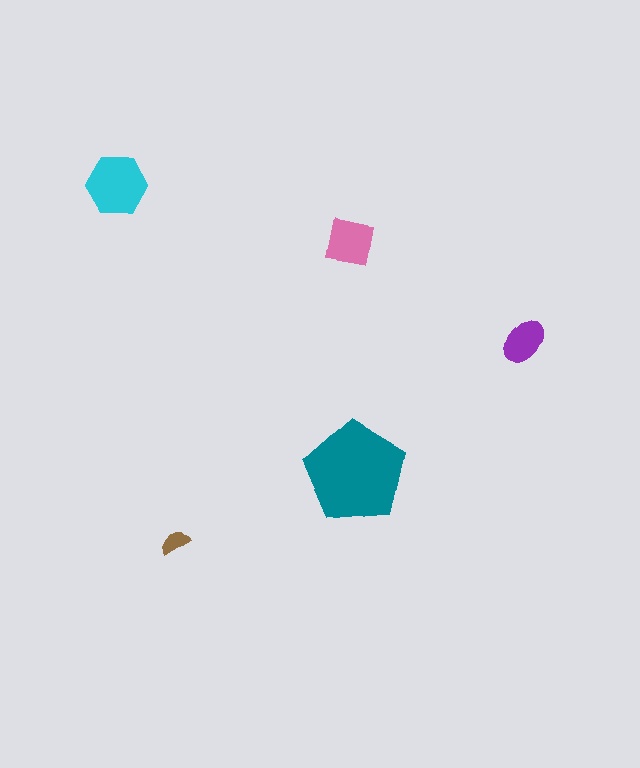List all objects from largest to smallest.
The teal pentagon, the cyan hexagon, the pink square, the purple ellipse, the brown semicircle.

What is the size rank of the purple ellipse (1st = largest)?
4th.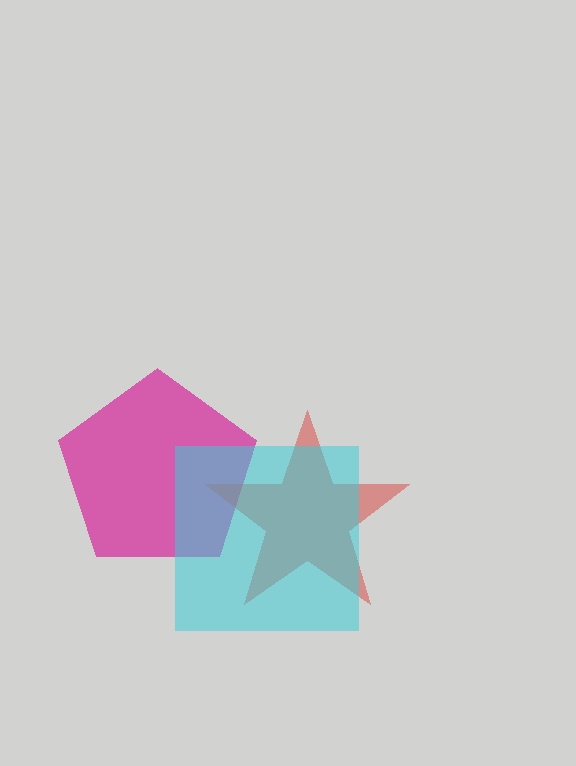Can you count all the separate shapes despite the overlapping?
Yes, there are 3 separate shapes.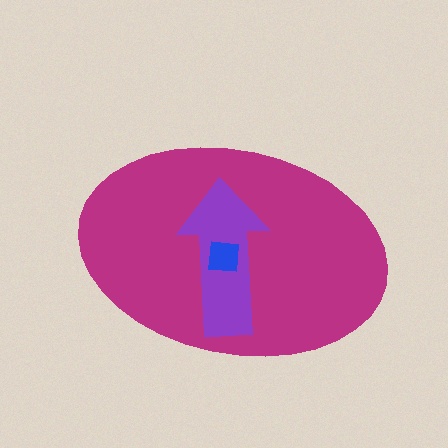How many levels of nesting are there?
3.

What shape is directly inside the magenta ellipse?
The purple arrow.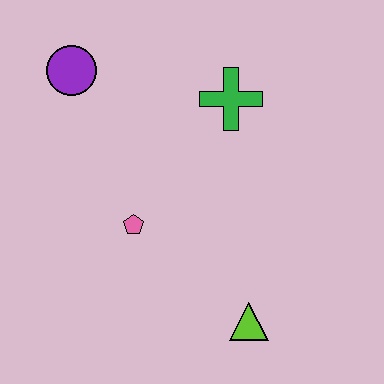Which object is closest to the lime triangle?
The pink pentagon is closest to the lime triangle.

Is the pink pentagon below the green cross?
Yes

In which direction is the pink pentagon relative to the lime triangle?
The pink pentagon is to the left of the lime triangle.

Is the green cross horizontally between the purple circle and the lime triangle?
Yes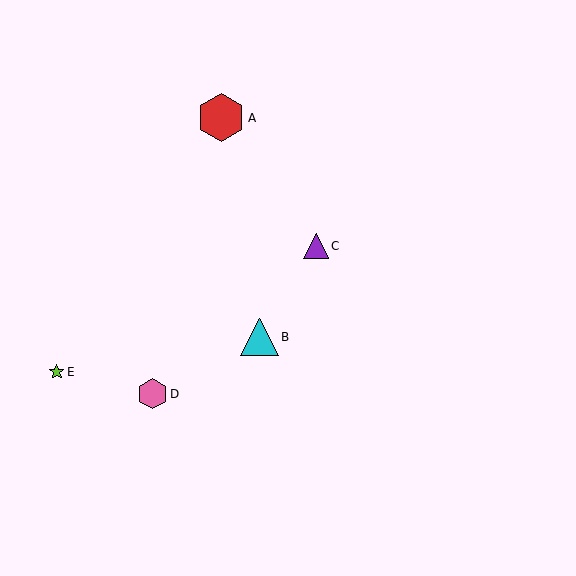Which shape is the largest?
The red hexagon (labeled A) is the largest.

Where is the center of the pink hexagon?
The center of the pink hexagon is at (152, 394).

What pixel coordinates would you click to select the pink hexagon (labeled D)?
Click at (152, 394) to select the pink hexagon D.